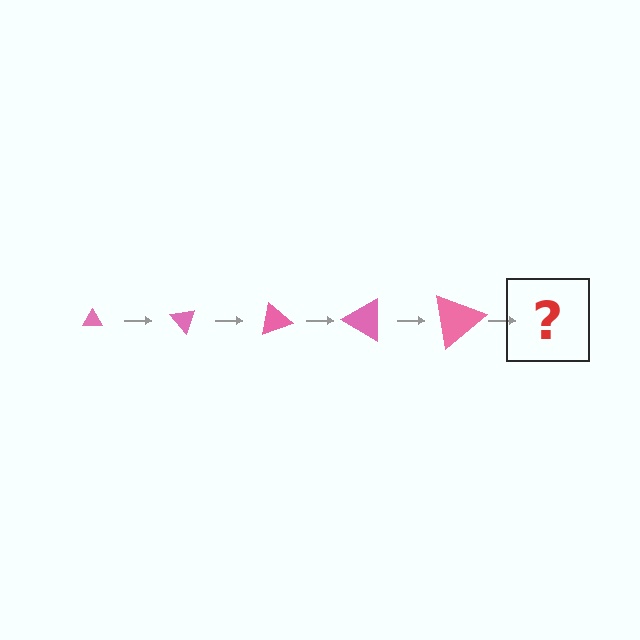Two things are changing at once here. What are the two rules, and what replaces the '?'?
The two rules are that the triangle grows larger each step and it rotates 50 degrees each step. The '?' should be a triangle, larger than the previous one and rotated 250 degrees from the start.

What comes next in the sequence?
The next element should be a triangle, larger than the previous one and rotated 250 degrees from the start.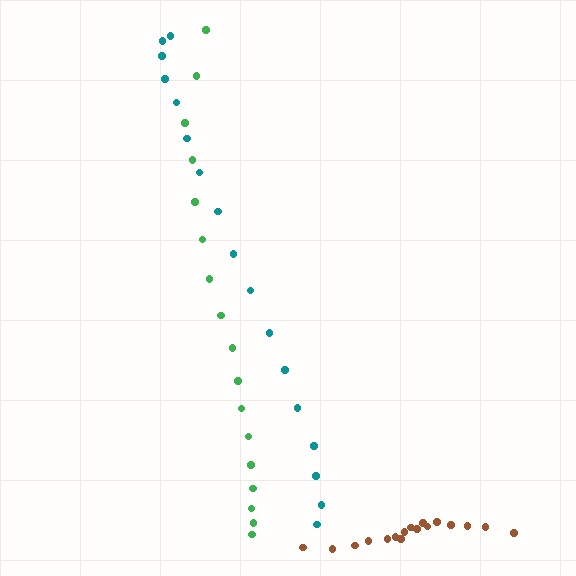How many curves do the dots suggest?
There are 3 distinct paths.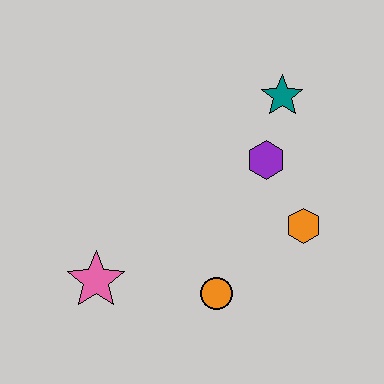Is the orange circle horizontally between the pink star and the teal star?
Yes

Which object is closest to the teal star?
The purple hexagon is closest to the teal star.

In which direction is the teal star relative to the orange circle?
The teal star is above the orange circle.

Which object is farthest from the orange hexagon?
The pink star is farthest from the orange hexagon.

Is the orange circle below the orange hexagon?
Yes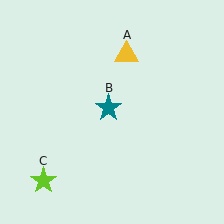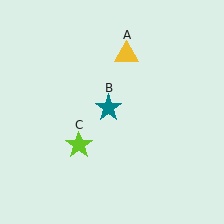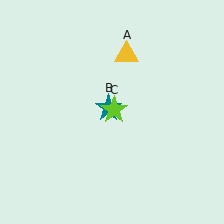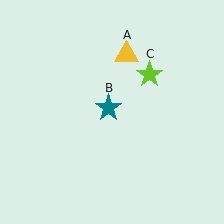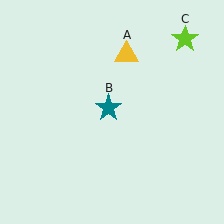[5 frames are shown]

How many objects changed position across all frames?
1 object changed position: lime star (object C).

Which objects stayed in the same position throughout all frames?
Yellow triangle (object A) and teal star (object B) remained stationary.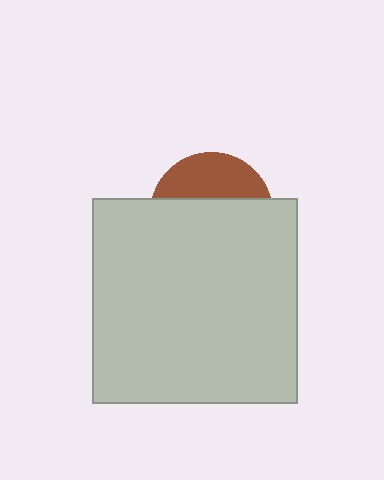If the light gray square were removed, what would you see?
You would see the complete brown circle.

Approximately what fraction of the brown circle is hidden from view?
Roughly 66% of the brown circle is hidden behind the light gray square.